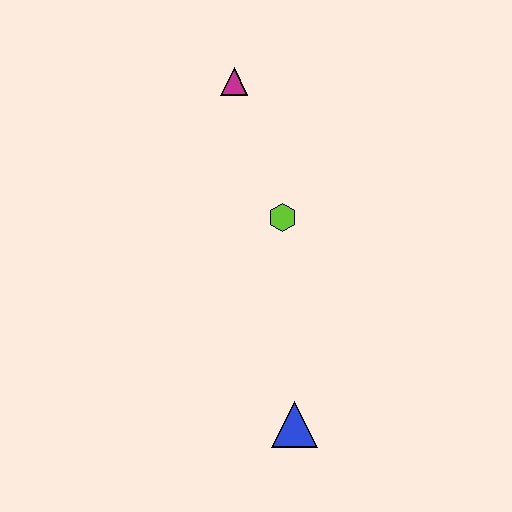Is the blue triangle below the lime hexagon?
Yes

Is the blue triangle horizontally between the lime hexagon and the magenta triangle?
No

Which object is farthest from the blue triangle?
The magenta triangle is farthest from the blue triangle.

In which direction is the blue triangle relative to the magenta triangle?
The blue triangle is below the magenta triangle.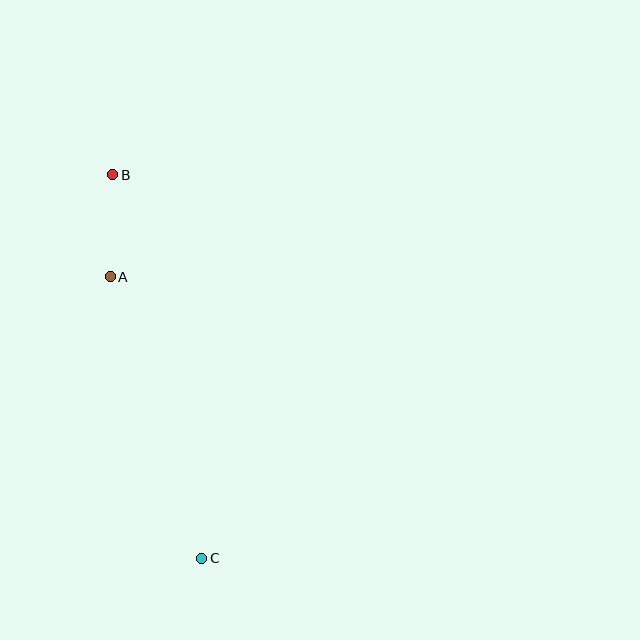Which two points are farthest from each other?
Points B and C are farthest from each other.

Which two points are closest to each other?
Points A and B are closest to each other.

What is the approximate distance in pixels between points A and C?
The distance between A and C is approximately 296 pixels.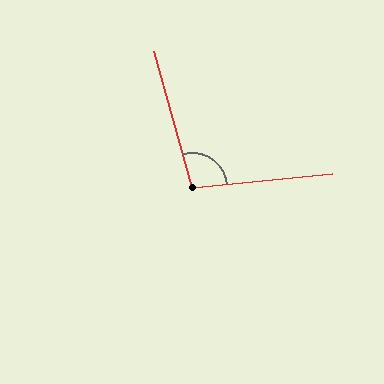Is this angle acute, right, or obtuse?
It is obtuse.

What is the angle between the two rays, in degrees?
Approximately 100 degrees.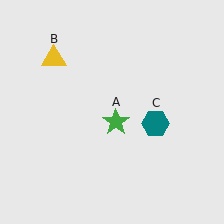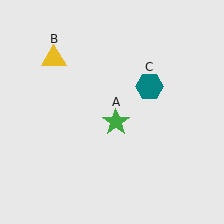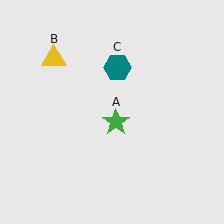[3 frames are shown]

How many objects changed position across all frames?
1 object changed position: teal hexagon (object C).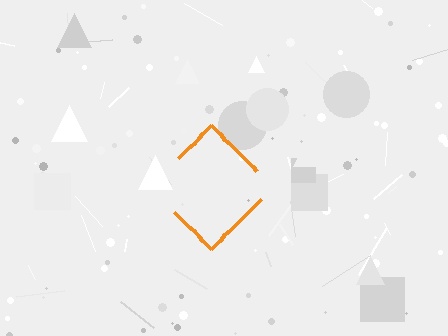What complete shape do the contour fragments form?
The contour fragments form a diamond.